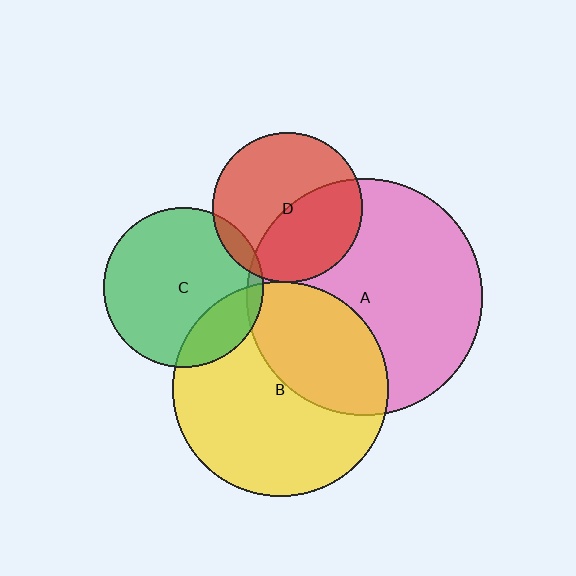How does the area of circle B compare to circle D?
Approximately 2.1 times.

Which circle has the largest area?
Circle A (pink).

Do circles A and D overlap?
Yes.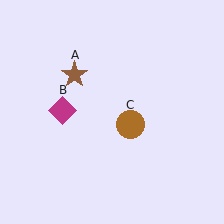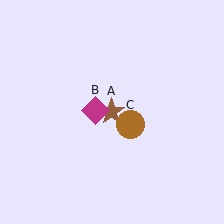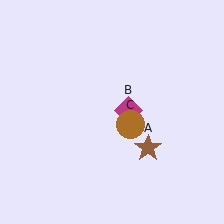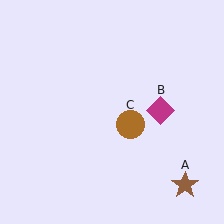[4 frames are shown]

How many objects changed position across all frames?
2 objects changed position: brown star (object A), magenta diamond (object B).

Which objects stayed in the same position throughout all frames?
Brown circle (object C) remained stationary.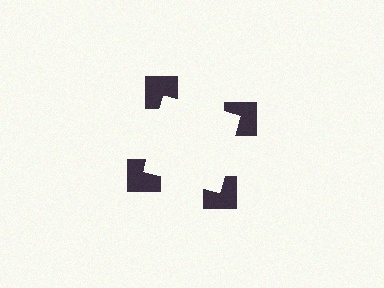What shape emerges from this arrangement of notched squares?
An illusory square — its edges are inferred from the aligned wedge cuts in the notched squares, not physically drawn.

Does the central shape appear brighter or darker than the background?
It typically appears slightly brighter than the background, even though no actual brightness change is drawn.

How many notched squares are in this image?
There are 4 — one at each vertex of the illusory square.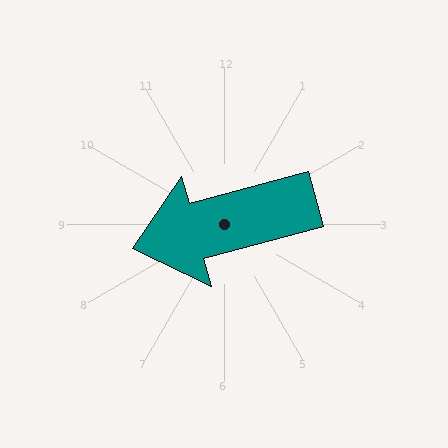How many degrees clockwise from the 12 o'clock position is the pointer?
Approximately 255 degrees.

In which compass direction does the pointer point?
West.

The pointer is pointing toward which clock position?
Roughly 8 o'clock.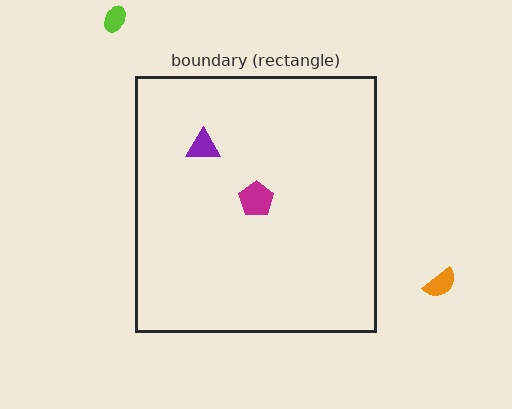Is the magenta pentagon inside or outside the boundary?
Inside.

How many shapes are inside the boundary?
2 inside, 2 outside.